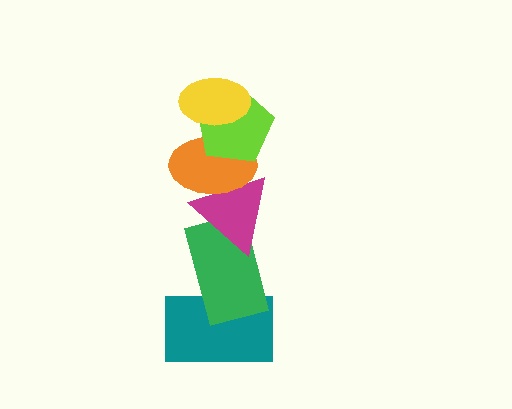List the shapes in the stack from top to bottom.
From top to bottom: the yellow ellipse, the lime pentagon, the orange ellipse, the magenta triangle, the green rectangle, the teal rectangle.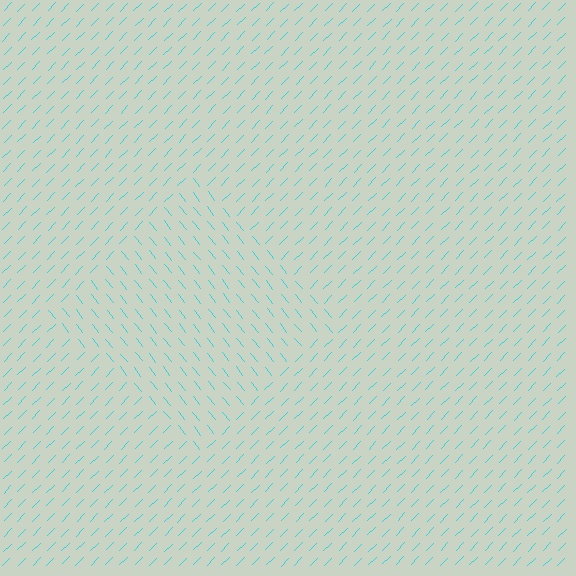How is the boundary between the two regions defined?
The boundary is defined purely by a change in line orientation (approximately 83 degrees difference). All lines are the same color and thickness.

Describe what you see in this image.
The image is filled with small cyan line segments. A diamond region in the image has lines oriented differently from the surrounding lines, creating a visible texture boundary.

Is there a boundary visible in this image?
Yes, there is a texture boundary formed by a change in line orientation.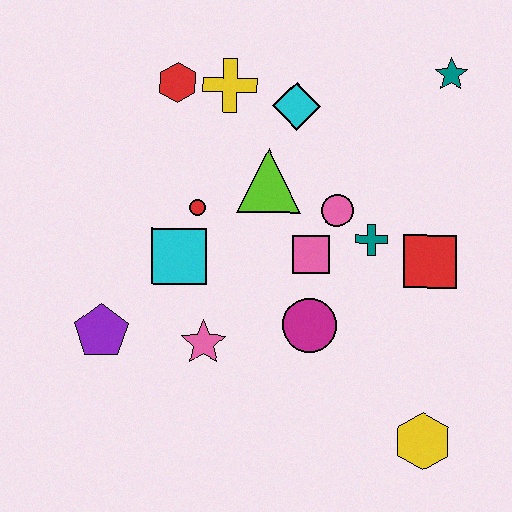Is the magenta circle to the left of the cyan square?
No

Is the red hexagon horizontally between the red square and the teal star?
No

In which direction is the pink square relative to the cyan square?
The pink square is to the right of the cyan square.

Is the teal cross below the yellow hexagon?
No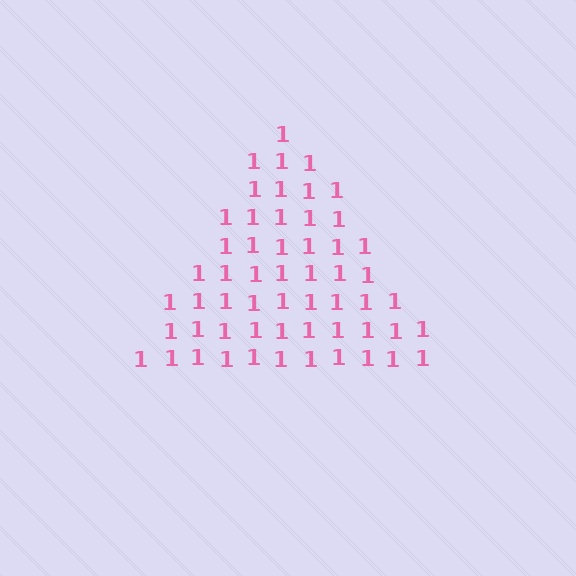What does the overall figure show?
The overall figure shows a triangle.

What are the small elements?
The small elements are digit 1's.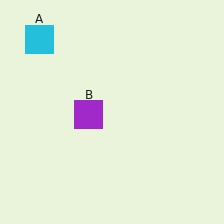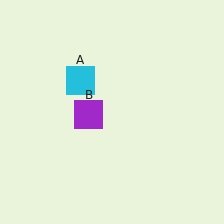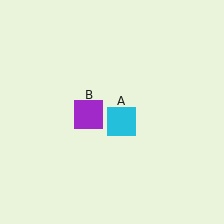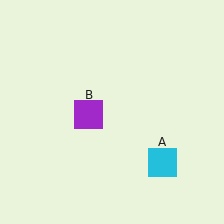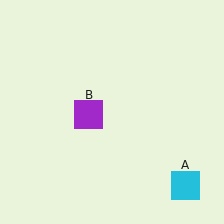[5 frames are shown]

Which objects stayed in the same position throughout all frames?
Purple square (object B) remained stationary.